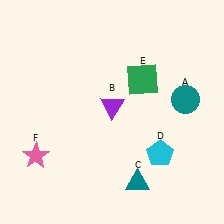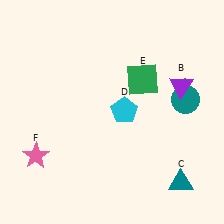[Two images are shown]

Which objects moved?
The objects that moved are: the purple triangle (B), the teal triangle (C), the cyan pentagon (D).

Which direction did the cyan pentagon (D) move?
The cyan pentagon (D) moved up.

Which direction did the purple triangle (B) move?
The purple triangle (B) moved right.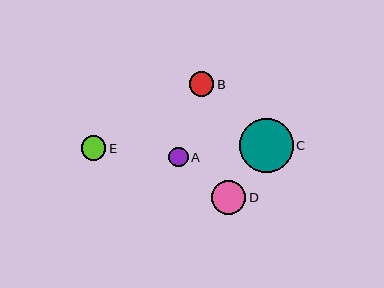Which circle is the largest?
Circle C is the largest with a size of approximately 53 pixels.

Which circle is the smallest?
Circle A is the smallest with a size of approximately 19 pixels.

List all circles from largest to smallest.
From largest to smallest: C, D, E, B, A.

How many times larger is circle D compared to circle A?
Circle D is approximately 1.8 times the size of circle A.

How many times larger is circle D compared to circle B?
Circle D is approximately 1.4 times the size of circle B.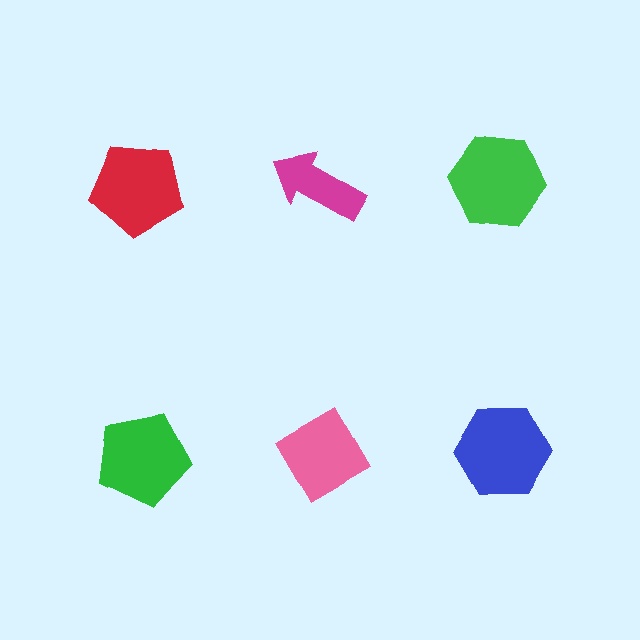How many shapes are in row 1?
3 shapes.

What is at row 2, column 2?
A pink diamond.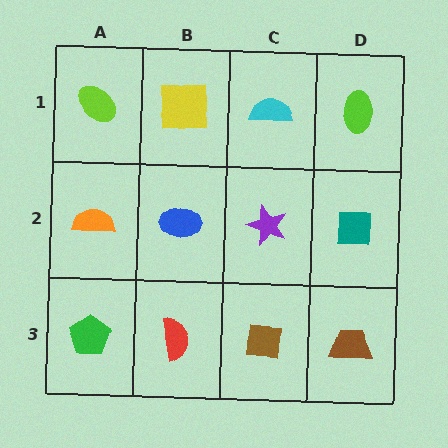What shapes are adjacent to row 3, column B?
A blue ellipse (row 2, column B), a green pentagon (row 3, column A), a brown square (row 3, column C).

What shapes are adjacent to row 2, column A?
A lime ellipse (row 1, column A), a green pentagon (row 3, column A), a blue ellipse (row 2, column B).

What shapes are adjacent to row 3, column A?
An orange semicircle (row 2, column A), a red semicircle (row 3, column B).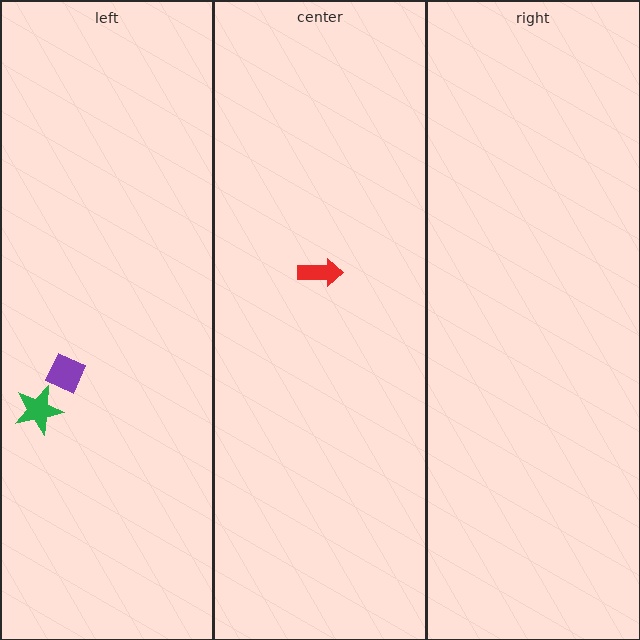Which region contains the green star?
The left region.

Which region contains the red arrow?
The center region.